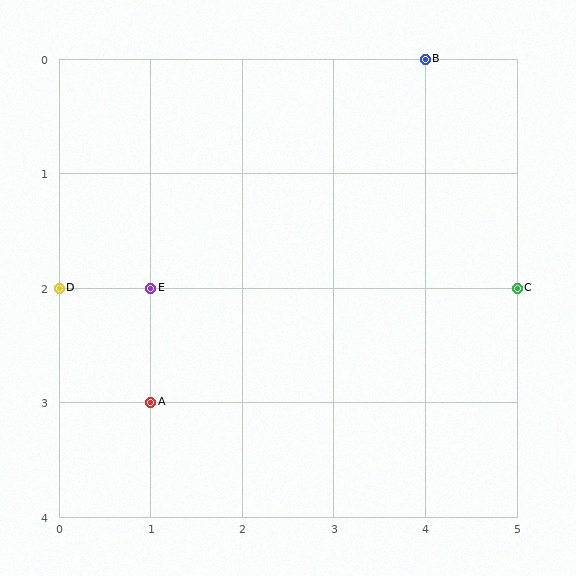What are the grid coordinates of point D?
Point D is at grid coordinates (0, 2).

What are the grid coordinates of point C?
Point C is at grid coordinates (5, 2).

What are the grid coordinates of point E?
Point E is at grid coordinates (1, 2).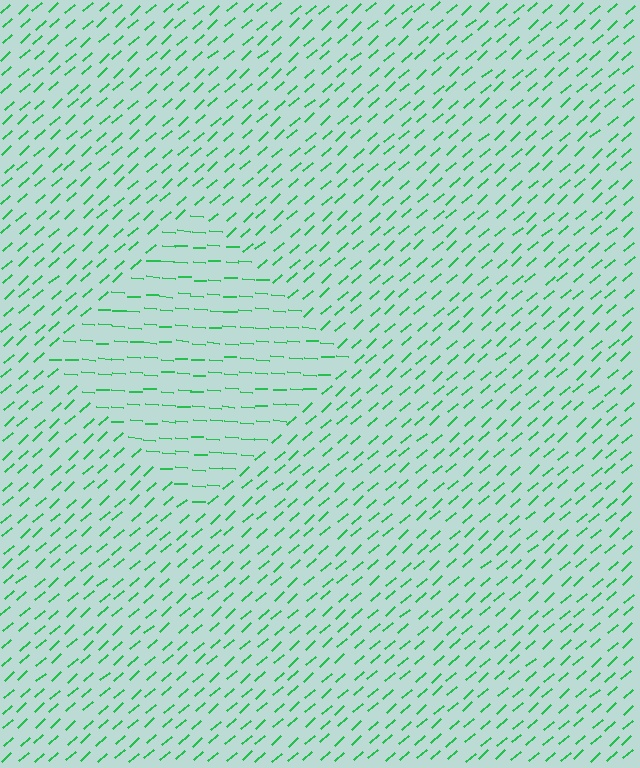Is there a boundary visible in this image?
Yes, there is a texture boundary formed by a change in line orientation.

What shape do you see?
I see a diamond.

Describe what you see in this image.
The image is filled with small green line segments. A diamond region in the image has lines oriented differently from the surrounding lines, creating a visible texture boundary.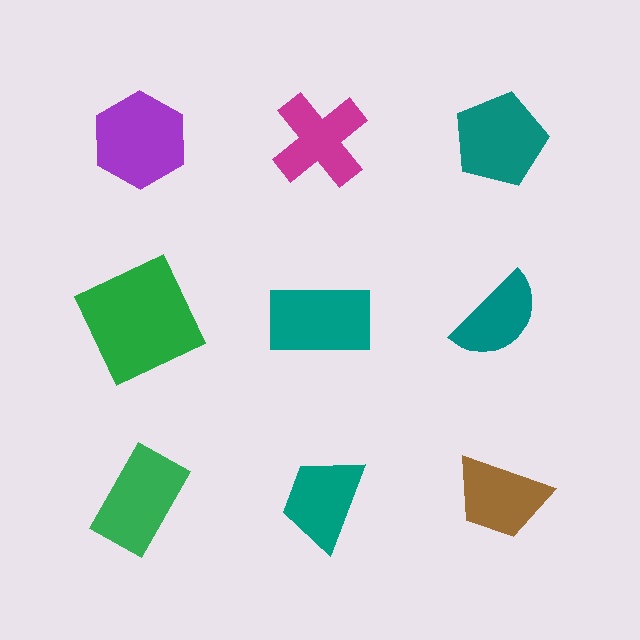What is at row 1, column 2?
A magenta cross.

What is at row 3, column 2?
A teal trapezoid.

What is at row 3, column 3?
A brown trapezoid.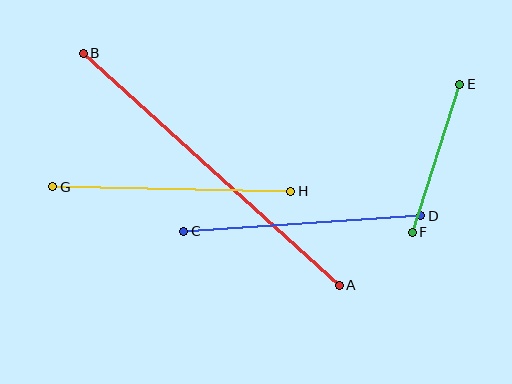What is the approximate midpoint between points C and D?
The midpoint is at approximately (302, 224) pixels.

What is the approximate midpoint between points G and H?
The midpoint is at approximately (172, 189) pixels.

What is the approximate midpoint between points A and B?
The midpoint is at approximately (211, 169) pixels.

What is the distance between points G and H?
The distance is approximately 238 pixels.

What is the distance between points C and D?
The distance is approximately 237 pixels.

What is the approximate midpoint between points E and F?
The midpoint is at approximately (436, 158) pixels.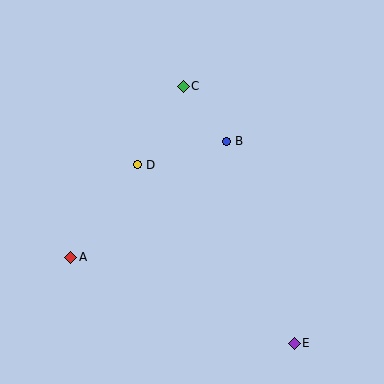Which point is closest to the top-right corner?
Point B is closest to the top-right corner.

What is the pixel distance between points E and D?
The distance between E and D is 238 pixels.